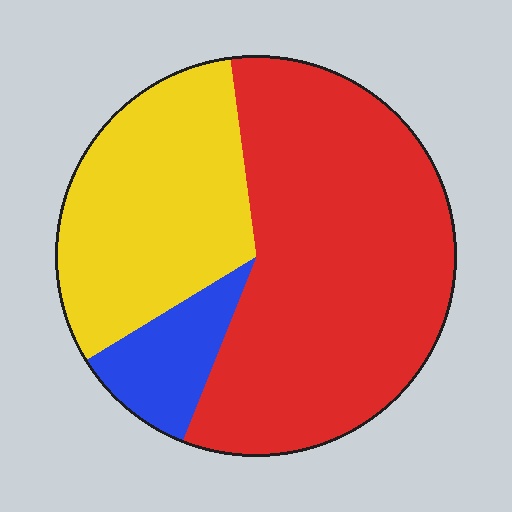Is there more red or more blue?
Red.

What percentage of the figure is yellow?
Yellow takes up between a sixth and a third of the figure.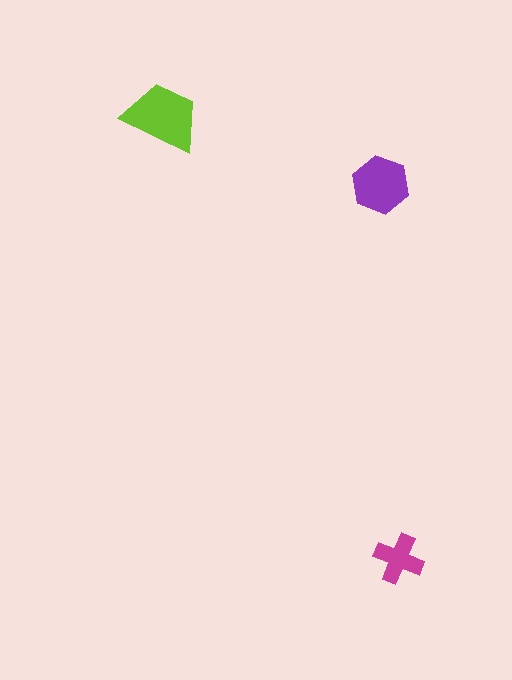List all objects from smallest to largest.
The magenta cross, the purple hexagon, the lime trapezoid.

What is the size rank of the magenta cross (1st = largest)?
3rd.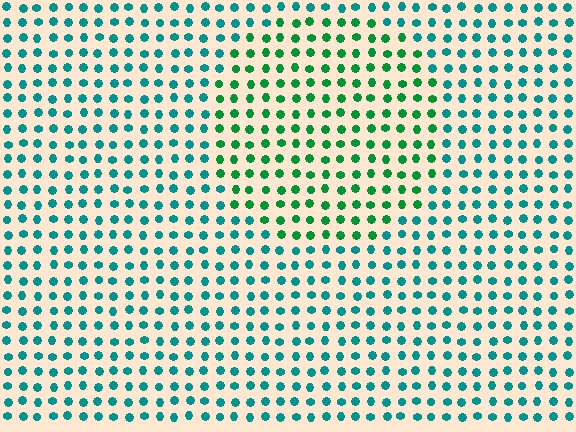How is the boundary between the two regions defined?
The boundary is defined purely by a slight shift in hue (about 36 degrees). Spacing, size, and orientation are identical on both sides.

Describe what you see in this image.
The image is filled with small teal elements in a uniform arrangement. A circle-shaped region is visible where the elements are tinted to a slightly different hue, forming a subtle color boundary.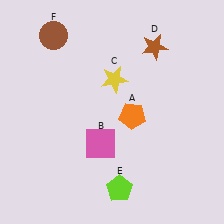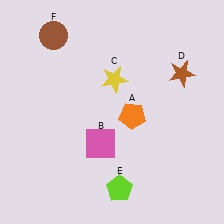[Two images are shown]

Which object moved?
The brown star (D) moved right.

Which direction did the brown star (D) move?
The brown star (D) moved right.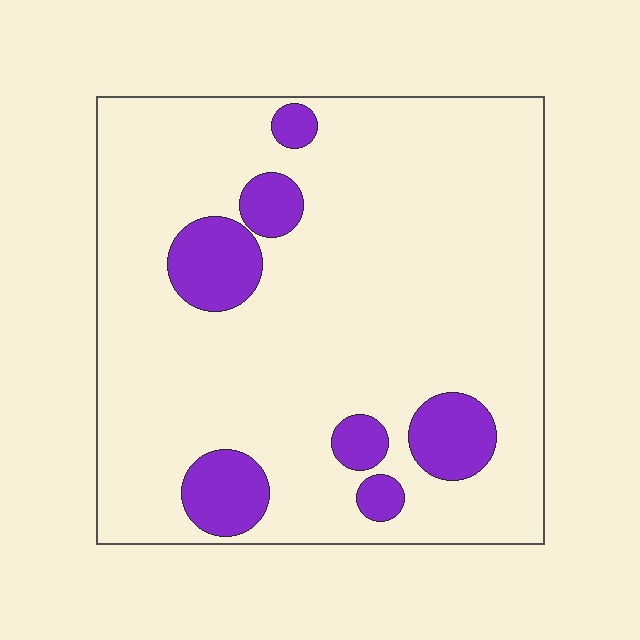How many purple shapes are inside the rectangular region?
7.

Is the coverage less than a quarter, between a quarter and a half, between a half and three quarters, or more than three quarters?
Less than a quarter.